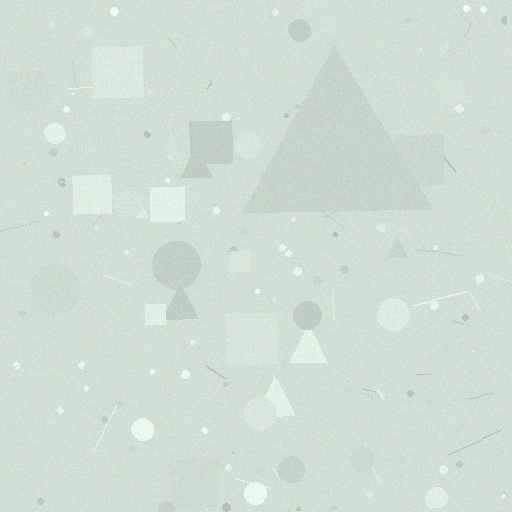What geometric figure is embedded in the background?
A triangle is embedded in the background.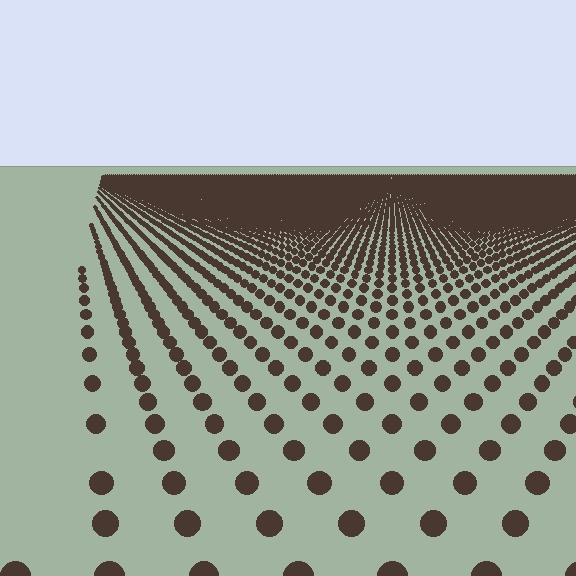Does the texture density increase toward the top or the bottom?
Density increases toward the top.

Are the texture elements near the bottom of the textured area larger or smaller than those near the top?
Larger. Near the bottom, elements are closer to the viewer and appear at a bigger on-screen size.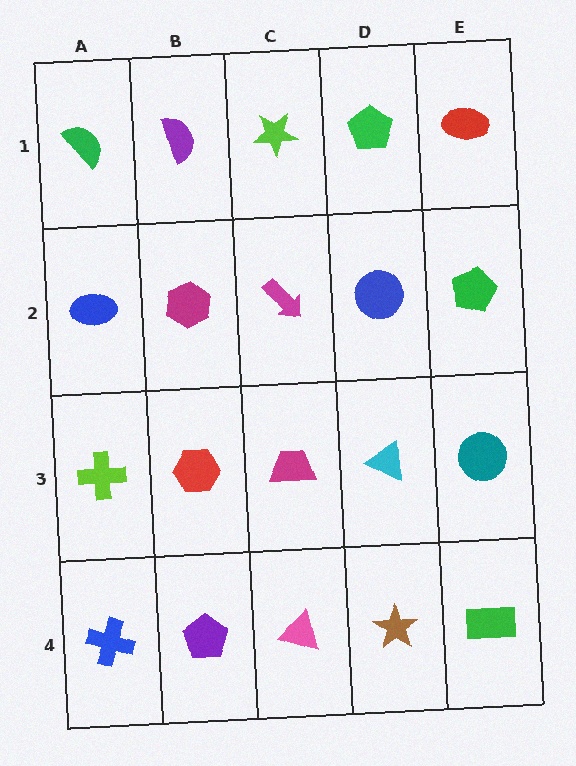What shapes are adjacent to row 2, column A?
A green semicircle (row 1, column A), a lime cross (row 3, column A), a magenta hexagon (row 2, column B).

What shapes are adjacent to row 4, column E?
A teal circle (row 3, column E), a brown star (row 4, column D).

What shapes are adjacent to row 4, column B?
A red hexagon (row 3, column B), a blue cross (row 4, column A), a pink triangle (row 4, column C).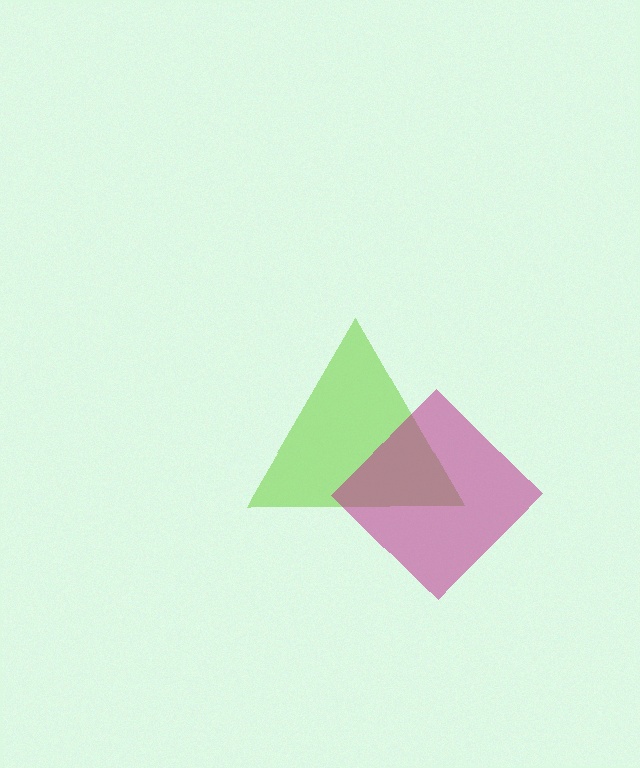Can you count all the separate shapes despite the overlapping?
Yes, there are 2 separate shapes.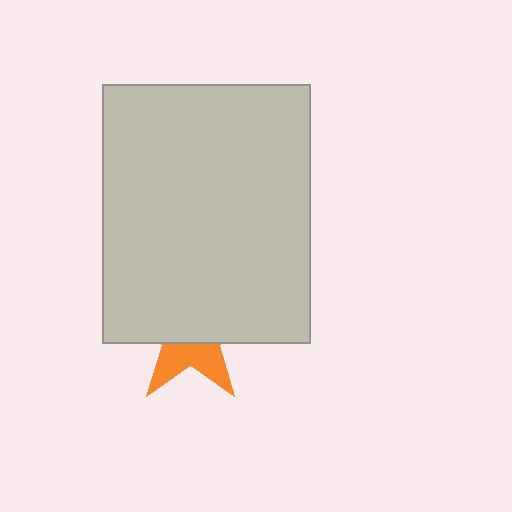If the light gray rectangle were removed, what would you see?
You would see the complete orange star.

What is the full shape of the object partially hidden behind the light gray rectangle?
The partially hidden object is an orange star.